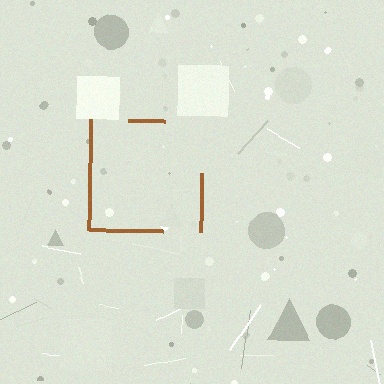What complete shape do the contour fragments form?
The contour fragments form a square.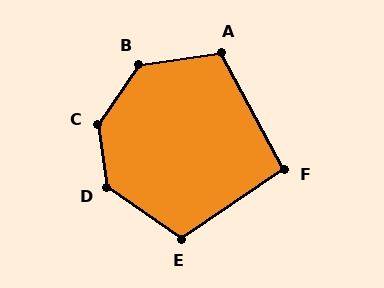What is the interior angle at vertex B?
Approximately 132 degrees (obtuse).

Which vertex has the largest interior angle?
C, at approximately 139 degrees.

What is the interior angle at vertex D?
Approximately 132 degrees (obtuse).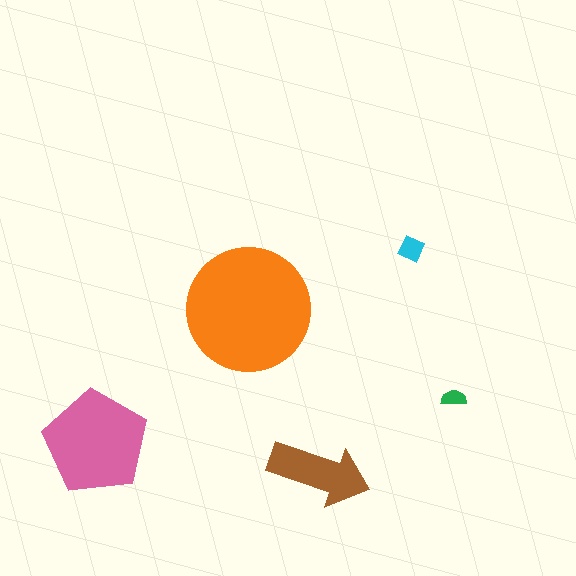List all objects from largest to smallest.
The orange circle, the pink pentagon, the brown arrow, the cyan diamond, the green semicircle.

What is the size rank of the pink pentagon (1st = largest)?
2nd.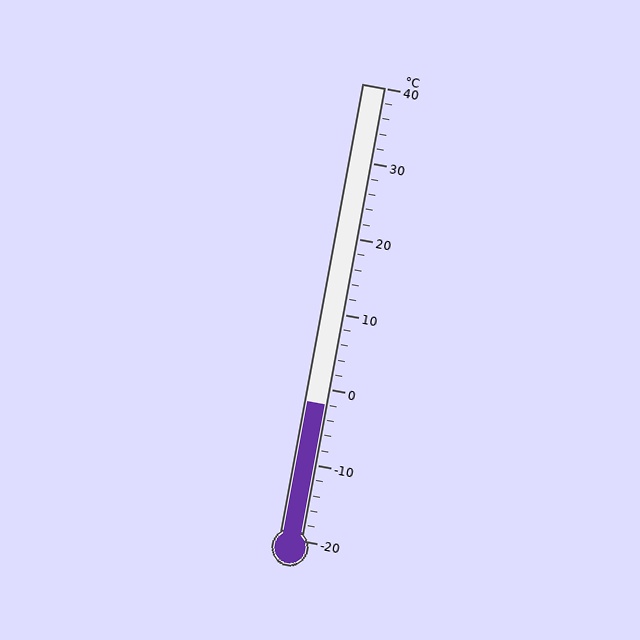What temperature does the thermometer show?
The thermometer shows approximately -2°C.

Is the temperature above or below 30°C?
The temperature is below 30°C.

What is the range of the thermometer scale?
The thermometer scale ranges from -20°C to 40°C.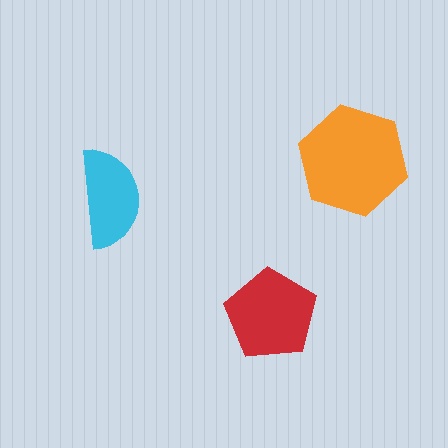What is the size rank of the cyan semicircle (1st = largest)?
3rd.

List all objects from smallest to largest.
The cyan semicircle, the red pentagon, the orange hexagon.